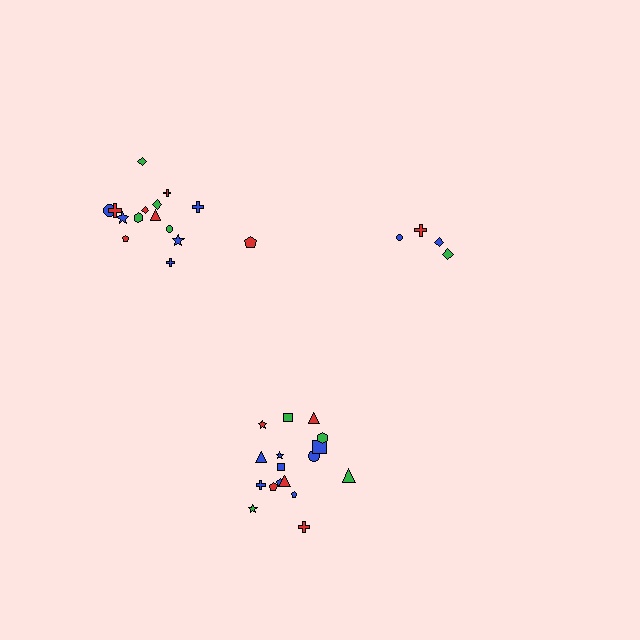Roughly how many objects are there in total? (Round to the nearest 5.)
Roughly 35 objects in total.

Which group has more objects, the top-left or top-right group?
The top-left group.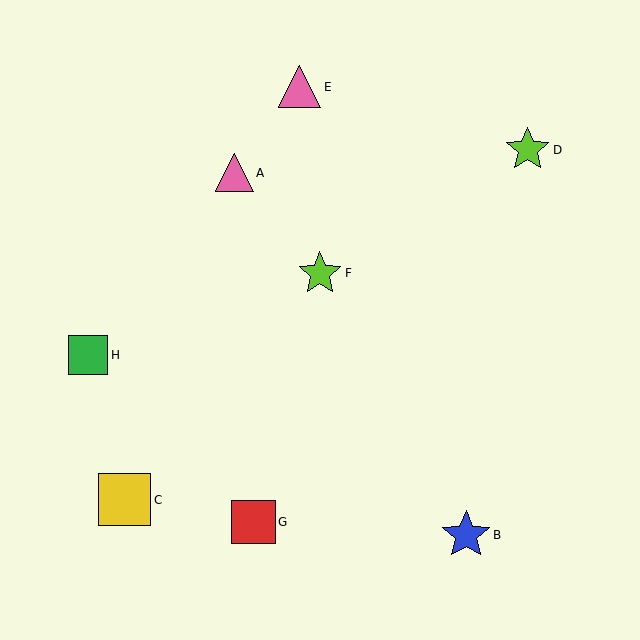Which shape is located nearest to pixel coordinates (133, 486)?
The yellow square (labeled C) at (124, 500) is nearest to that location.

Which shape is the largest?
The yellow square (labeled C) is the largest.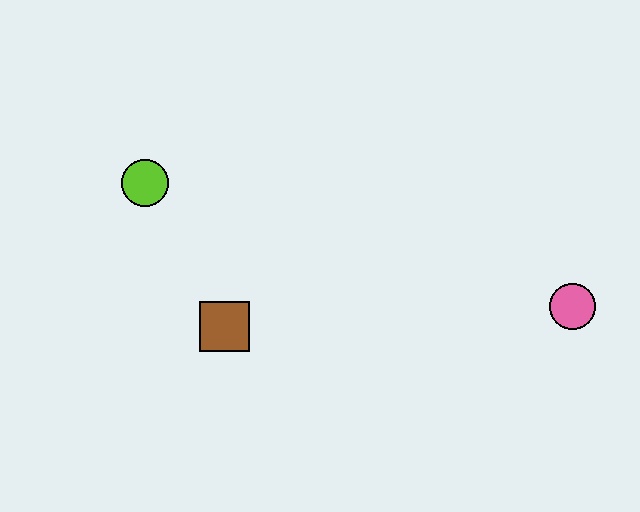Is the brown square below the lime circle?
Yes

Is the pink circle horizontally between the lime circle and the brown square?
No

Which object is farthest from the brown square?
The pink circle is farthest from the brown square.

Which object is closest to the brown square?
The lime circle is closest to the brown square.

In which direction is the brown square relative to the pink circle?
The brown square is to the left of the pink circle.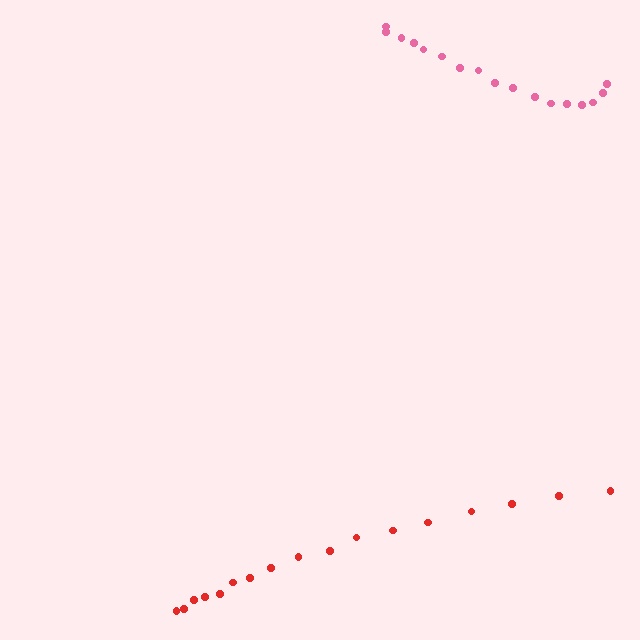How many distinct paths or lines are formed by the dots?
There are 2 distinct paths.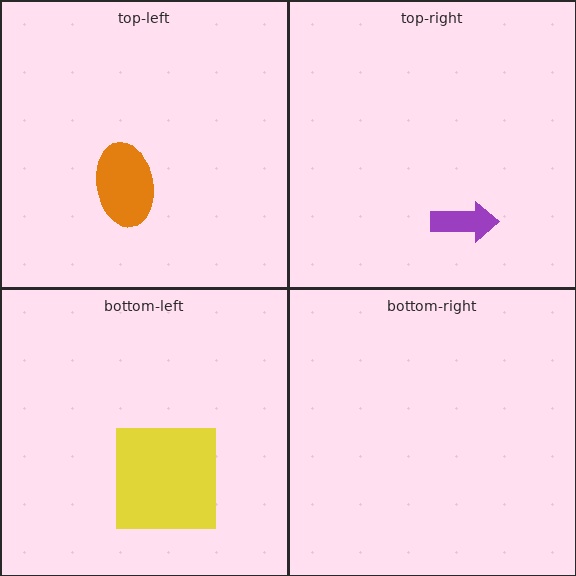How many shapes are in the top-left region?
1.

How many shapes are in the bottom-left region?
1.